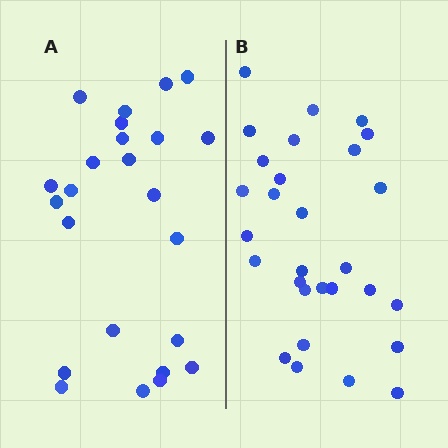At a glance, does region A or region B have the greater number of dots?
Region B (the right region) has more dots.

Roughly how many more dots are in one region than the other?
Region B has about 5 more dots than region A.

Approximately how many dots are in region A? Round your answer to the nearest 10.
About 20 dots. (The exact count is 24, which rounds to 20.)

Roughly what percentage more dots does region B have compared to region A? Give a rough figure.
About 20% more.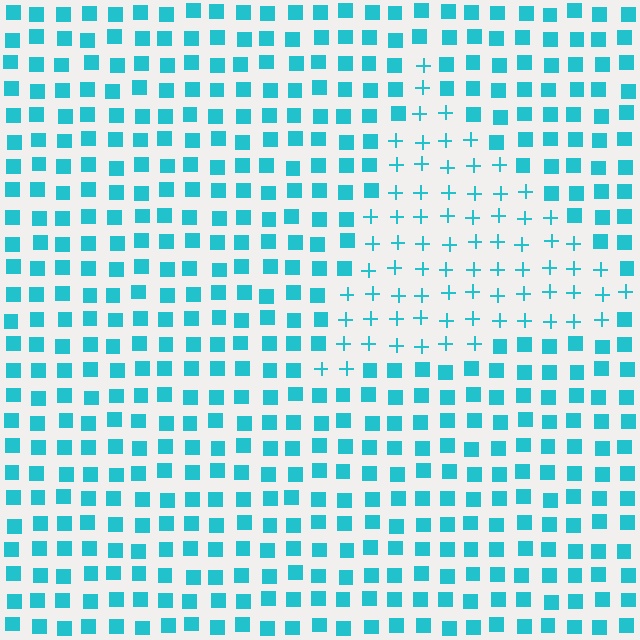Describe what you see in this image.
The image is filled with small cyan elements arranged in a uniform grid. A triangle-shaped region contains plus signs, while the surrounding area contains squares. The boundary is defined purely by the change in element shape.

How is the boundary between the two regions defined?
The boundary is defined by a change in element shape: plus signs inside vs. squares outside. All elements share the same color and spacing.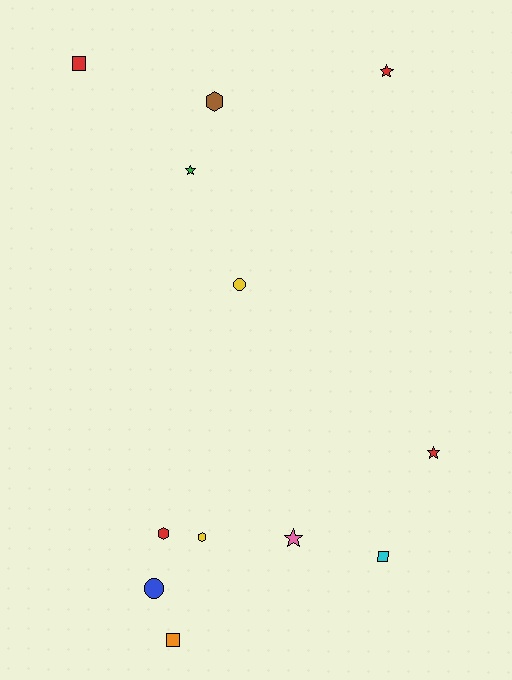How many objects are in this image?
There are 12 objects.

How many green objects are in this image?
There is 1 green object.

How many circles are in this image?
There are 2 circles.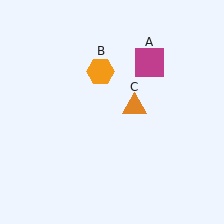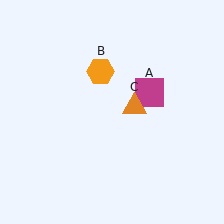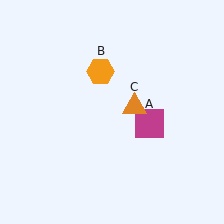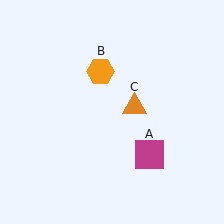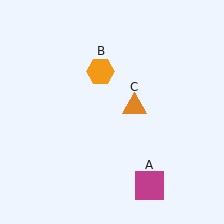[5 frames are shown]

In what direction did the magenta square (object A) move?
The magenta square (object A) moved down.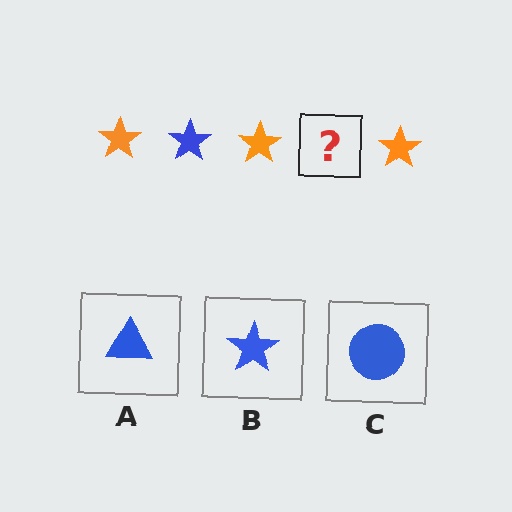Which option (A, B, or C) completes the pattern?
B.